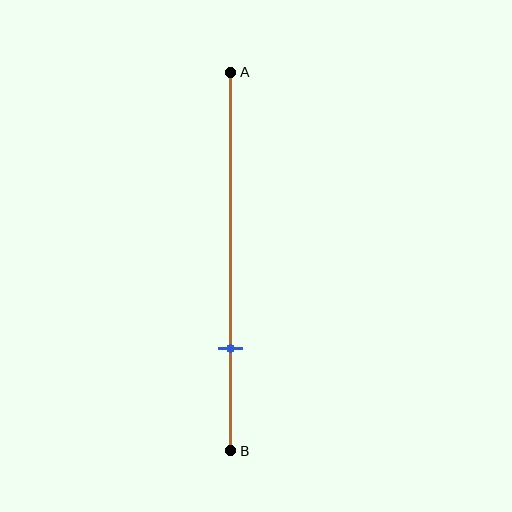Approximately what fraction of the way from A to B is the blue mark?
The blue mark is approximately 75% of the way from A to B.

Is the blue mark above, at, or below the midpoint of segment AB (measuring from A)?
The blue mark is below the midpoint of segment AB.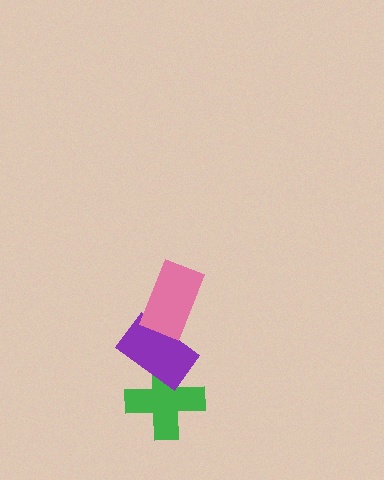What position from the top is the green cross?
The green cross is 3rd from the top.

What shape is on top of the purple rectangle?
The pink rectangle is on top of the purple rectangle.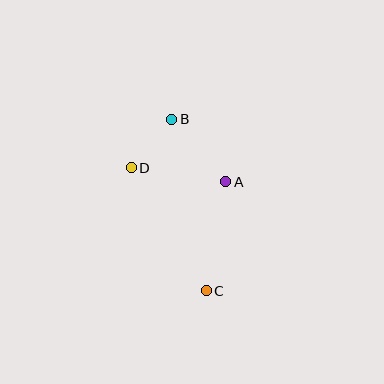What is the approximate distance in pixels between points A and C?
The distance between A and C is approximately 111 pixels.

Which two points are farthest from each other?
Points B and C are farthest from each other.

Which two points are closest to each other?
Points B and D are closest to each other.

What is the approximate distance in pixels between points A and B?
The distance between A and B is approximately 83 pixels.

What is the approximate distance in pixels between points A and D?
The distance between A and D is approximately 95 pixels.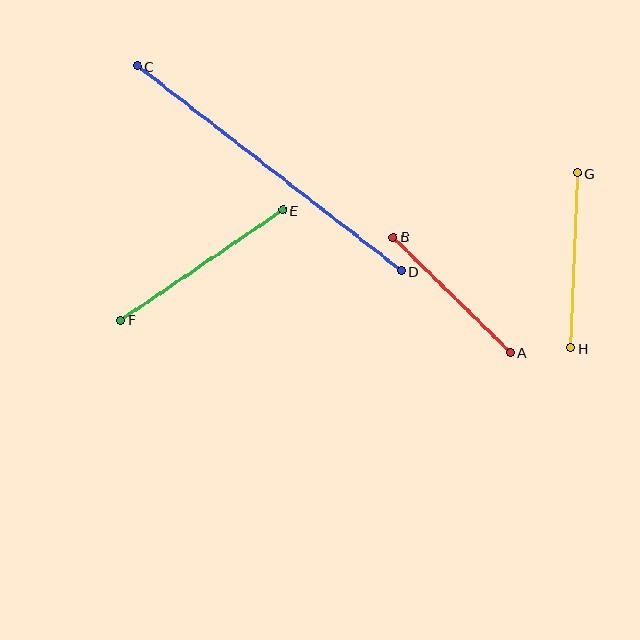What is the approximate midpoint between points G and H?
The midpoint is at approximately (574, 261) pixels.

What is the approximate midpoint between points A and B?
The midpoint is at approximately (452, 295) pixels.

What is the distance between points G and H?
The distance is approximately 175 pixels.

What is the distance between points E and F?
The distance is approximately 196 pixels.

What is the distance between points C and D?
The distance is approximately 334 pixels.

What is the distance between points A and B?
The distance is approximately 164 pixels.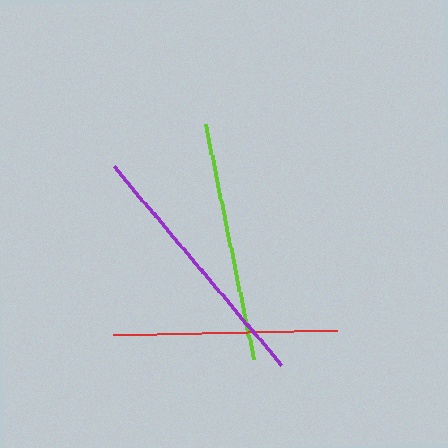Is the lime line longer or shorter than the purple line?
The purple line is longer than the lime line.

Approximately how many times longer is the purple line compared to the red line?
The purple line is approximately 1.2 times the length of the red line.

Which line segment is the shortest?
The red line is the shortest at approximately 224 pixels.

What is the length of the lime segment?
The lime segment is approximately 240 pixels long.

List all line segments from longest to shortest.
From longest to shortest: purple, lime, red.